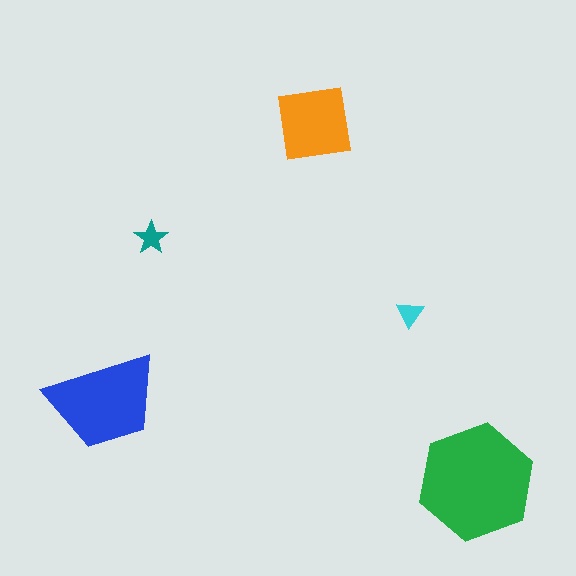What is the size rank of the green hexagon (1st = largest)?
1st.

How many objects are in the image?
There are 5 objects in the image.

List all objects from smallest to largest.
The cyan triangle, the teal star, the orange square, the blue trapezoid, the green hexagon.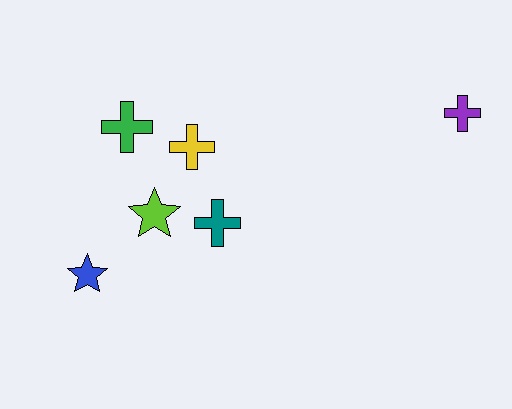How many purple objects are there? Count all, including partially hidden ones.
There is 1 purple object.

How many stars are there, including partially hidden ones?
There are 2 stars.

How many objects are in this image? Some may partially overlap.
There are 6 objects.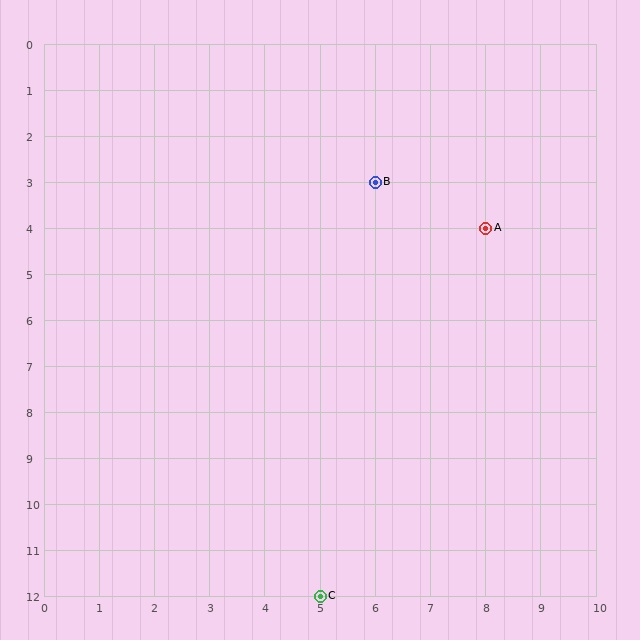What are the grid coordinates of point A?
Point A is at grid coordinates (8, 4).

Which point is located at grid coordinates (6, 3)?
Point B is at (6, 3).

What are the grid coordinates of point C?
Point C is at grid coordinates (5, 12).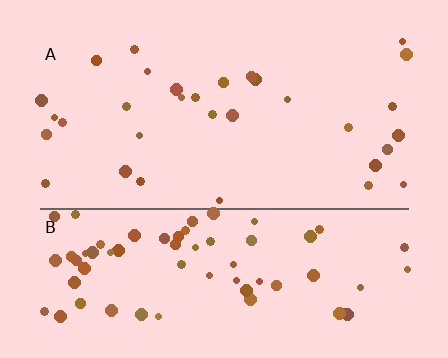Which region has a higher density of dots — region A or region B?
B (the bottom).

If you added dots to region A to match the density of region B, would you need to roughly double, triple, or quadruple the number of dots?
Approximately double.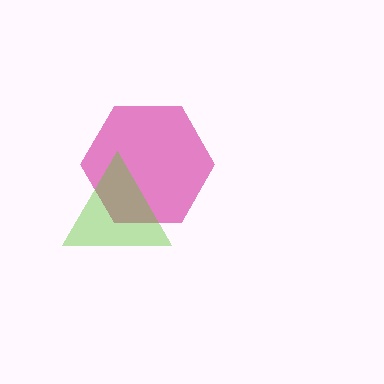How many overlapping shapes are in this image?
There are 2 overlapping shapes in the image.